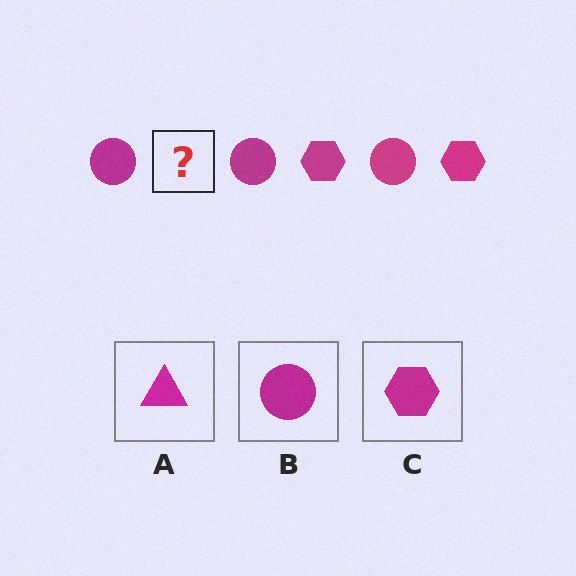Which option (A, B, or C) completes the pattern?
C.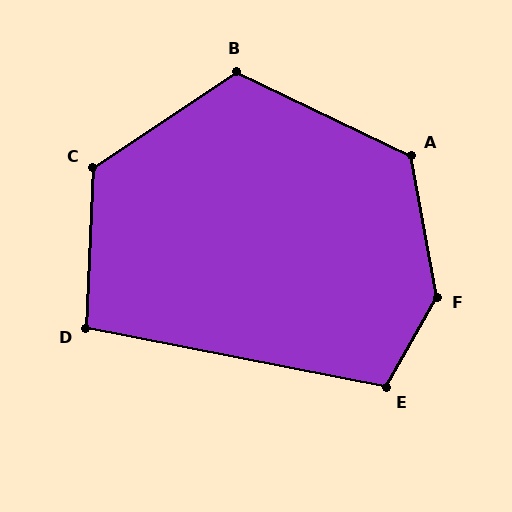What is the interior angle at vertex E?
Approximately 108 degrees (obtuse).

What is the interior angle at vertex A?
Approximately 126 degrees (obtuse).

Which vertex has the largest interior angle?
F, at approximately 141 degrees.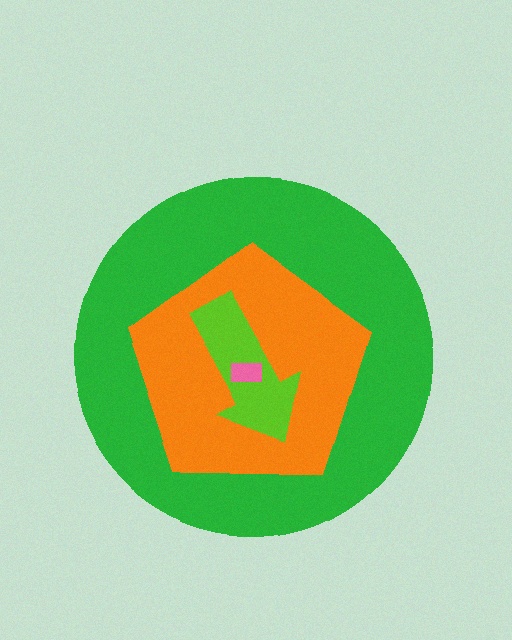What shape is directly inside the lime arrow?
The pink rectangle.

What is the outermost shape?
The green circle.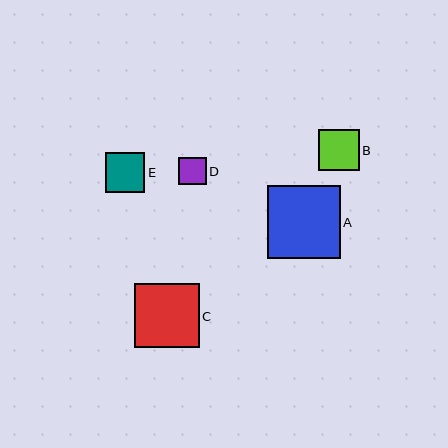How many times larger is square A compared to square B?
Square A is approximately 1.8 times the size of square B.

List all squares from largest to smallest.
From largest to smallest: A, C, B, E, D.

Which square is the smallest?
Square D is the smallest with a size of approximately 27 pixels.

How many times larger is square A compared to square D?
Square A is approximately 2.7 times the size of square D.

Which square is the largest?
Square A is the largest with a size of approximately 73 pixels.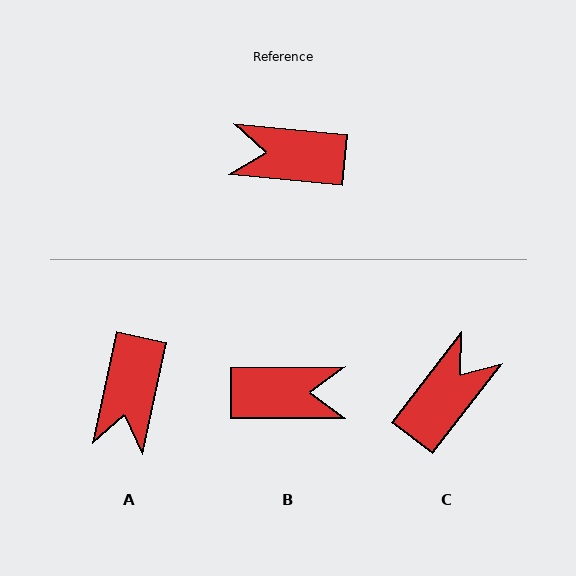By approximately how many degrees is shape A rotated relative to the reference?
Approximately 83 degrees counter-clockwise.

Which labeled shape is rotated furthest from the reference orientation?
B, about 174 degrees away.